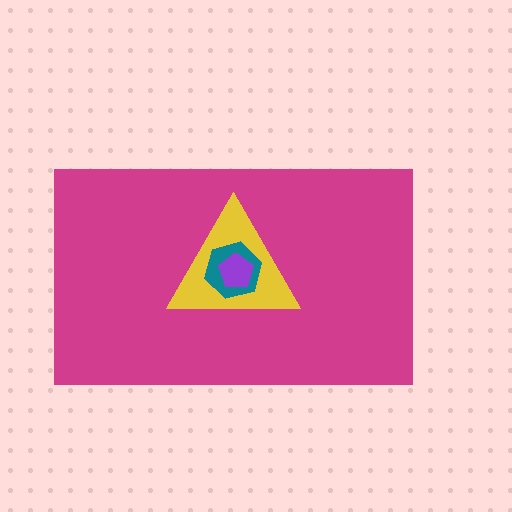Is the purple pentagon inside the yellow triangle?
Yes.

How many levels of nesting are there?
4.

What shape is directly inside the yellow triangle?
The teal hexagon.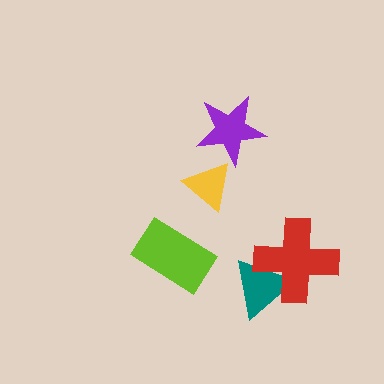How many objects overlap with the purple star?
1 object overlaps with the purple star.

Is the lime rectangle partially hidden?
No, no other shape covers it.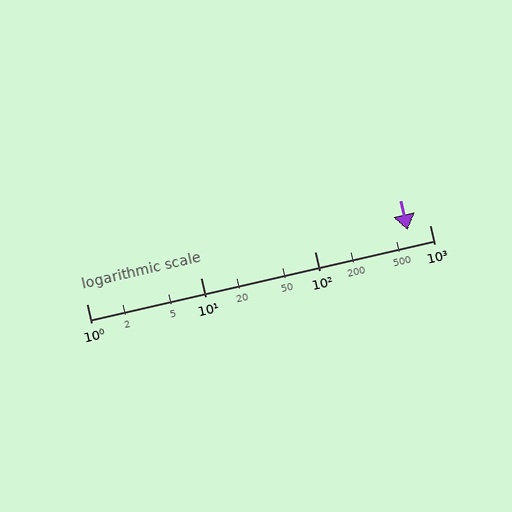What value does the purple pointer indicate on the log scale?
The pointer indicates approximately 640.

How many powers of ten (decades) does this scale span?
The scale spans 3 decades, from 1 to 1000.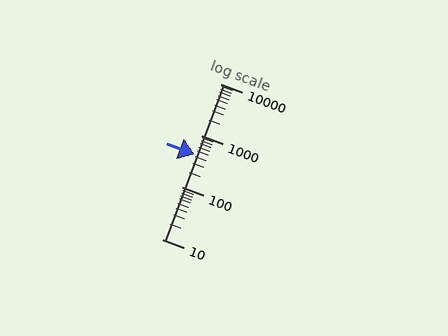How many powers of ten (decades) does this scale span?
The scale spans 3 decades, from 10 to 10000.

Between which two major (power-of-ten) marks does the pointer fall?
The pointer is between 100 and 1000.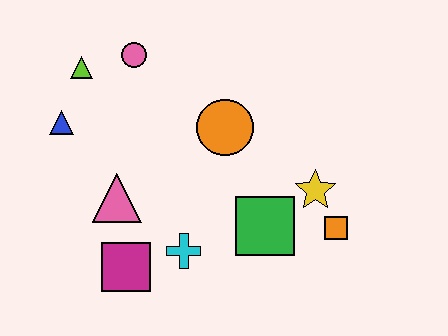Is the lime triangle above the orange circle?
Yes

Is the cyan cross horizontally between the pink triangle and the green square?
Yes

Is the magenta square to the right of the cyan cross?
No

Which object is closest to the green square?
The yellow star is closest to the green square.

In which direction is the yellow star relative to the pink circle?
The yellow star is to the right of the pink circle.